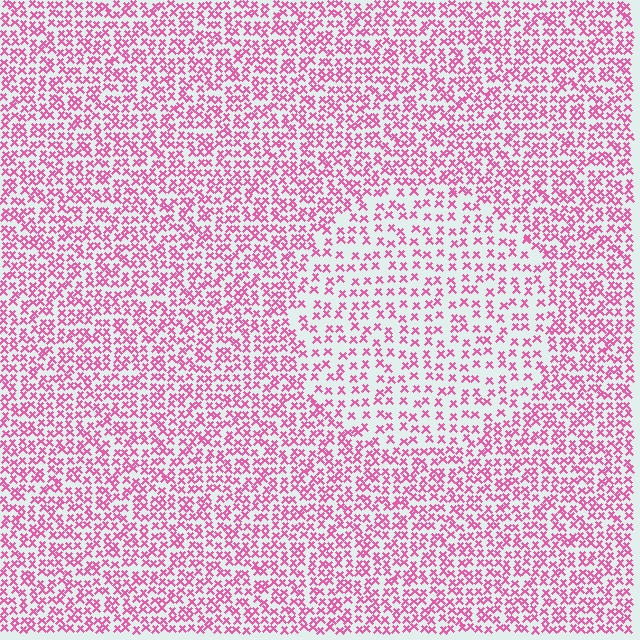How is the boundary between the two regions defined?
The boundary is defined by a change in element density (approximately 1.8x ratio). All elements are the same color, size, and shape.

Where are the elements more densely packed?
The elements are more densely packed outside the circle boundary.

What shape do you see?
I see a circle.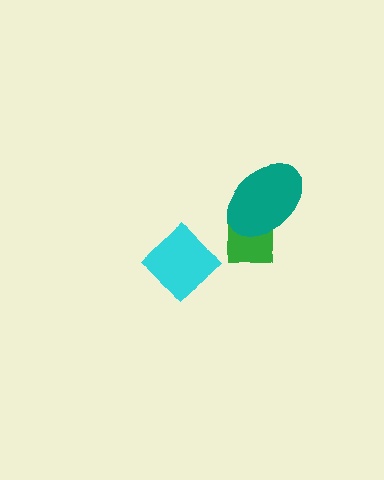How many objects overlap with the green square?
1 object overlaps with the green square.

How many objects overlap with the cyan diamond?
0 objects overlap with the cyan diamond.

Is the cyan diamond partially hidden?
No, no other shape covers it.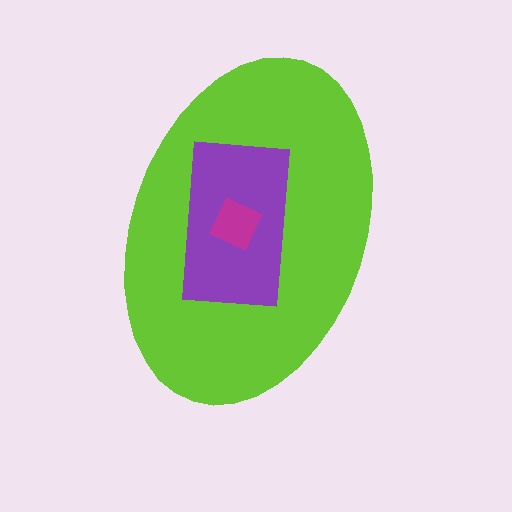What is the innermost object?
The magenta square.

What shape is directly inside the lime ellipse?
The purple rectangle.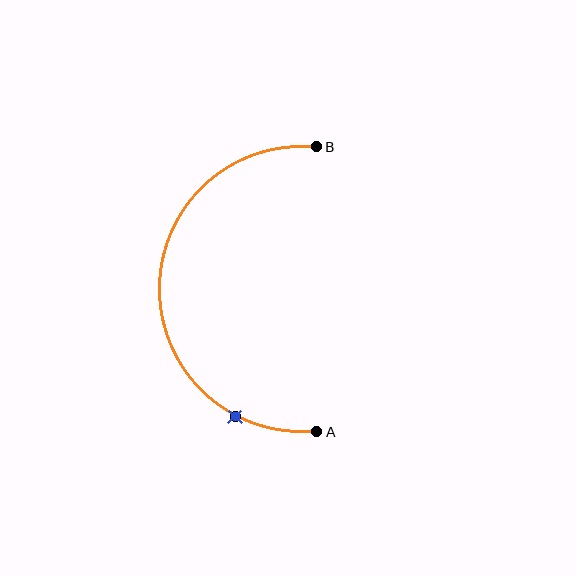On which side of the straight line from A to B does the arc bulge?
The arc bulges to the left of the straight line connecting A and B.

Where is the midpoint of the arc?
The arc midpoint is the point on the curve farthest from the straight line joining A and B. It sits to the left of that line.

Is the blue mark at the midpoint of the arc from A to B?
No. The blue mark lies on the arc but is closer to endpoint A. The arc midpoint would be at the point on the curve equidistant along the arc from both A and B.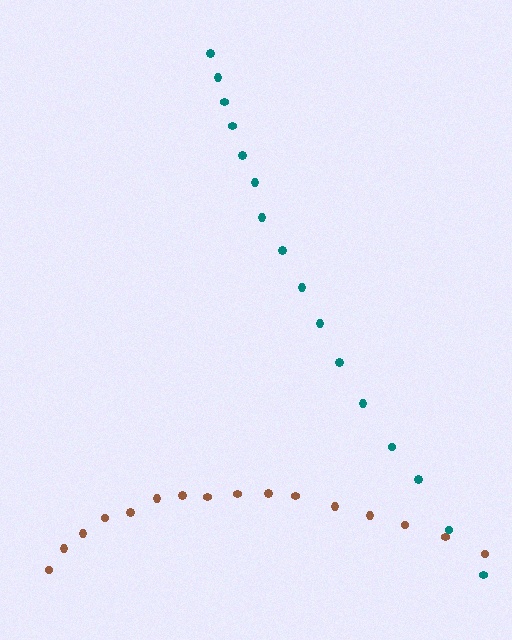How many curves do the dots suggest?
There are 2 distinct paths.